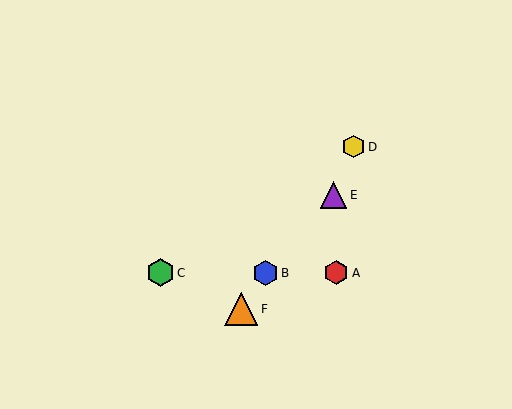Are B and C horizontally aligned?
Yes, both are at y≈273.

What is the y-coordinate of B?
Object B is at y≈273.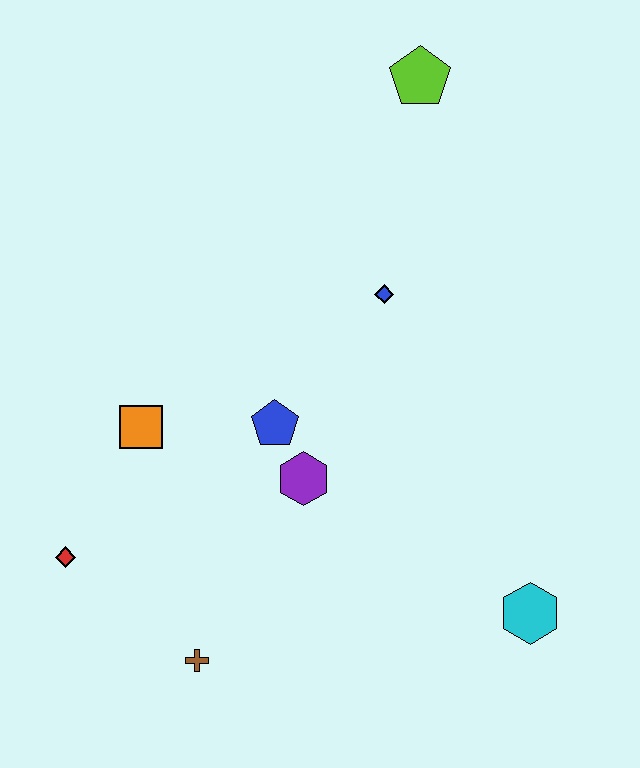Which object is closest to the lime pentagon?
The blue diamond is closest to the lime pentagon.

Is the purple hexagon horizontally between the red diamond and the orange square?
No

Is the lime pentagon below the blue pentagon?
No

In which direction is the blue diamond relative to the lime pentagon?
The blue diamond is below the lime pentagon.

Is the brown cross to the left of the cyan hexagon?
Yes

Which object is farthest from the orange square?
The lime pentagon is farthest from the orange square.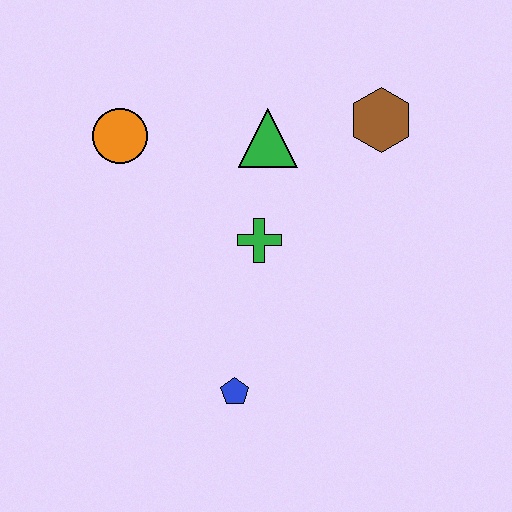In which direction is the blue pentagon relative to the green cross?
The blue pentagon is below the green cross.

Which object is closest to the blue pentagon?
The green cross is closest to the blue pentagon.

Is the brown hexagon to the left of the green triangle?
No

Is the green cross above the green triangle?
No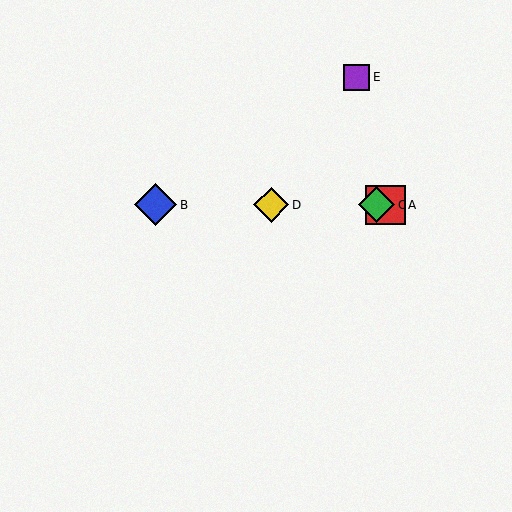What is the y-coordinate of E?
Object E is at y≈77.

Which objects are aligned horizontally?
Objects A, B, C, D are aligned horizontally.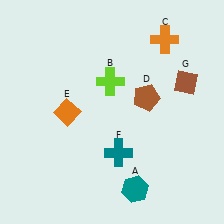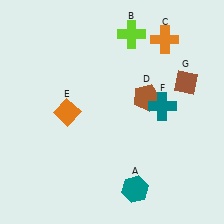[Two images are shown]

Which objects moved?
The objects that moved are: the lime cross (B), the teal cross (F).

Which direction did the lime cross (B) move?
The lime cross (B) moved up.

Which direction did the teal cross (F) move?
The teal cross (F) moved up.